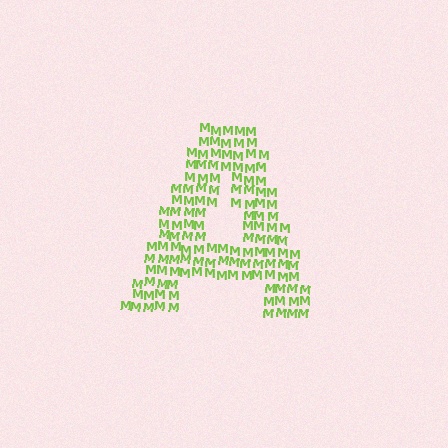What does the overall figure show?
The overall figure shows the letter A.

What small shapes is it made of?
It is made of small letter M's.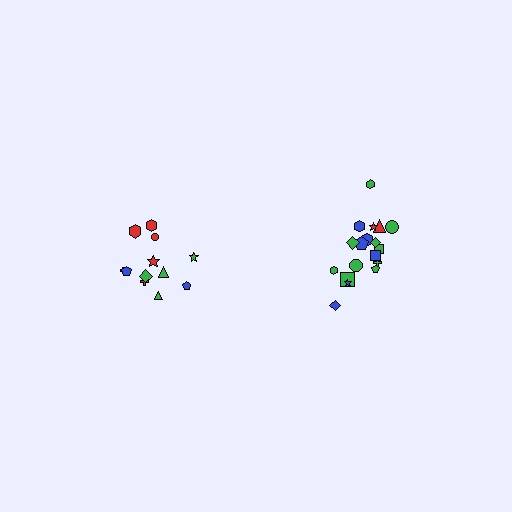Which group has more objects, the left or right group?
The right group.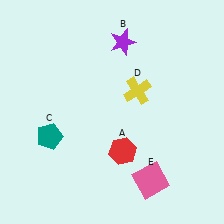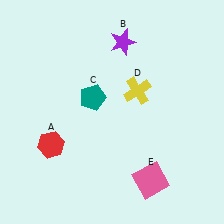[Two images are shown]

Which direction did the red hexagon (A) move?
The red hexagon (A) moved left.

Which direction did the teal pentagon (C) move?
The teal pentagon (C) moved right.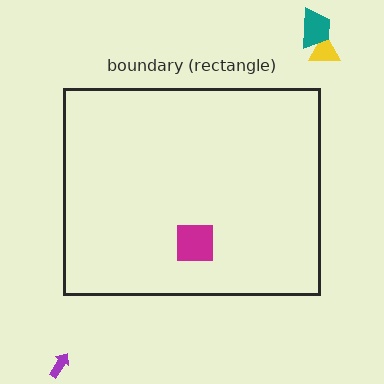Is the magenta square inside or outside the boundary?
Inside.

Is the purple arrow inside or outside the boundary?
Outside.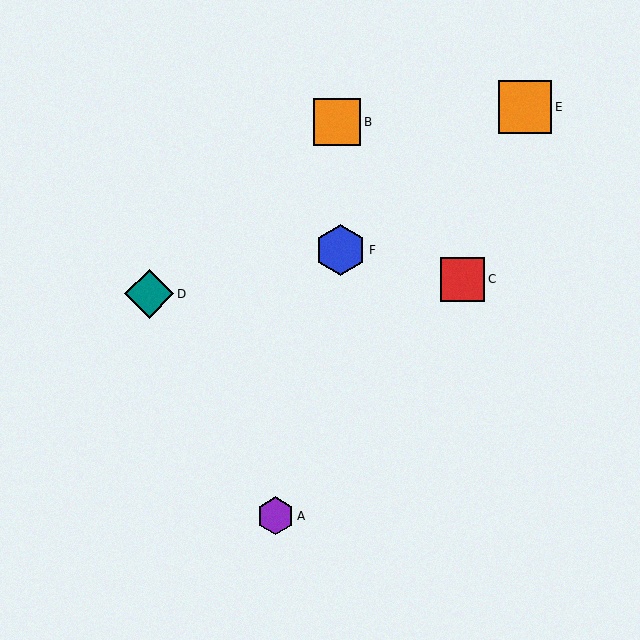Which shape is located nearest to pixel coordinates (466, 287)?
The red square (labeled C) at (463, 279) is nearest to that location.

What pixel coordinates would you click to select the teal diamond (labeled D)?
Click at (149, 294) to select the teal diamond D.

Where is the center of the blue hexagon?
The center of the blue hexagon is at (340, 250).